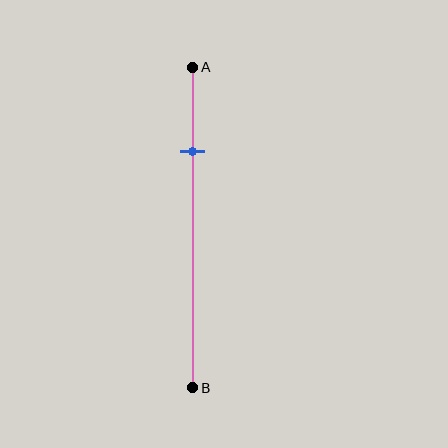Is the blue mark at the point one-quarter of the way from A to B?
Yes, the mark is approximately at the one-quarter point.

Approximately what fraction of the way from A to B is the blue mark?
The blue mark is approximately 25% of the way from A to B.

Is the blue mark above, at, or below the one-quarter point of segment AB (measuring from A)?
The blue mark is approximately at the one-quarter point of segment AB.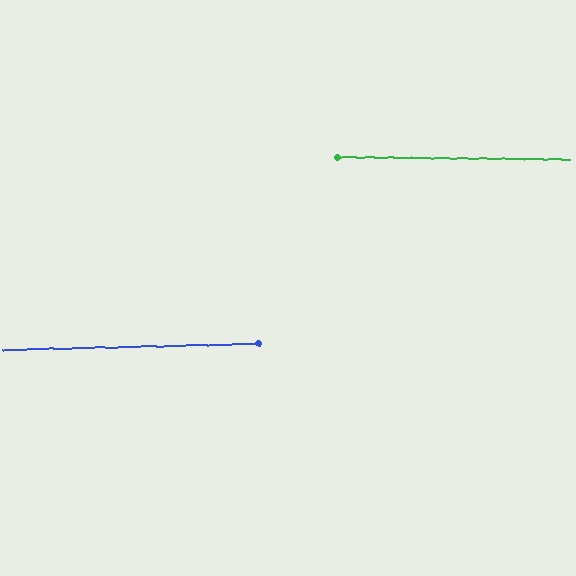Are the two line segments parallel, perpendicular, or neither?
Parallel — their directions differ by only 1.8°.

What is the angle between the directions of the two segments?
Approximately 2 degrees.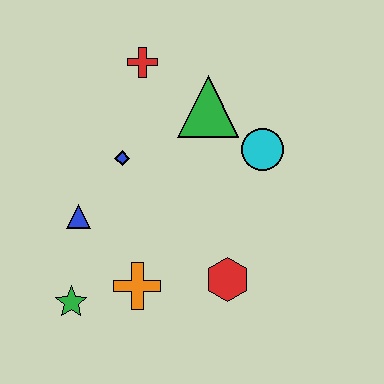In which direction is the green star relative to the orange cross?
The green star is to the left of the orange cross.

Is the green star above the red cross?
No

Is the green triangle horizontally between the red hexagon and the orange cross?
Yes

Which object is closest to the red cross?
The green triangle is closest to the red cross.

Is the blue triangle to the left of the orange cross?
Yes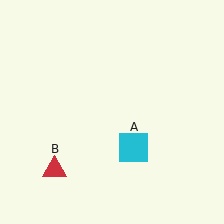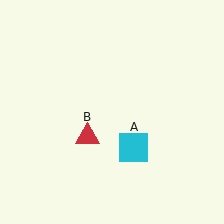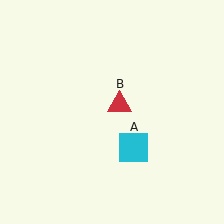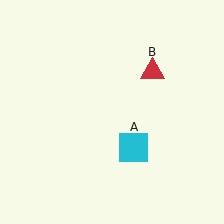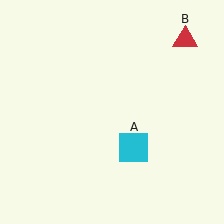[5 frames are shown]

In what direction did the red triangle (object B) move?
The red triangle (object B) moved up and to the right.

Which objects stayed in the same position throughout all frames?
Cyan square (object A) remained stationary.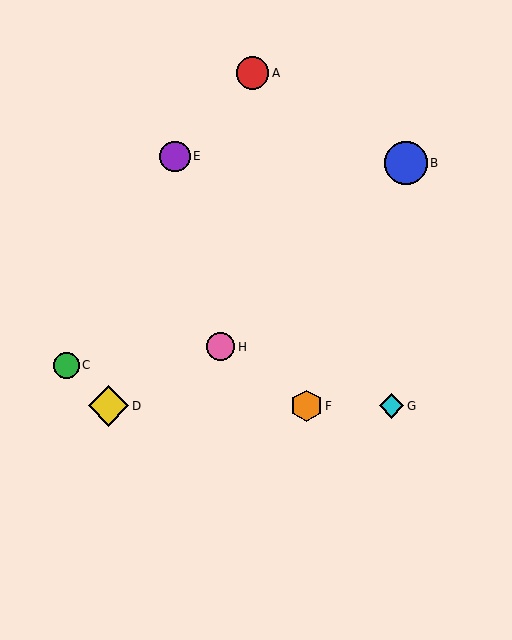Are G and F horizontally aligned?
Yes, both are at y≈406.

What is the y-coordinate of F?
Object F is at y≈406.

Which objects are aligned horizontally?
Objects D, F, G are aligned horizontally.